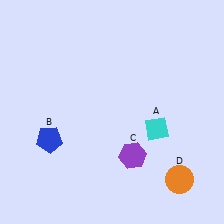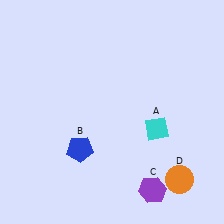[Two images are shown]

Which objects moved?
The objects that moved are: the blue pentagon (B), the purple hexagon (C).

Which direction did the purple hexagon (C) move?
The purple hexagon (C) moved down.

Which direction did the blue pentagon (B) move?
The blue pentagon (B) moved right.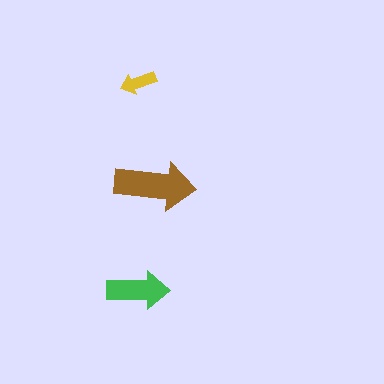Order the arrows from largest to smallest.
the brown one, the green one, the yellow one.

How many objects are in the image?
There are 3 objects in the image.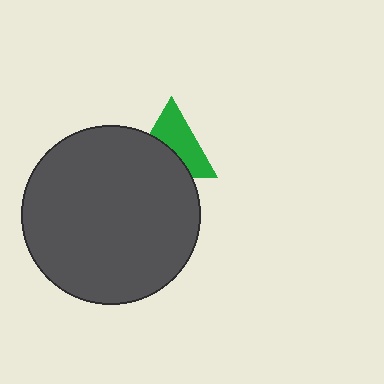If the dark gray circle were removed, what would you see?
You would see the complete green triangle.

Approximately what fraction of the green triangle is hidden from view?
Roughly 45% of the green triangle is hidden behind the dark gray circle.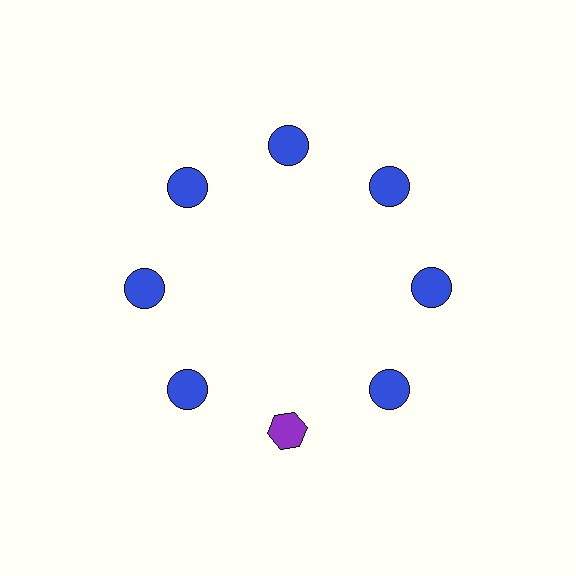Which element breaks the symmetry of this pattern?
The purple hexagon at roughly the 6 o'clock position breaks the symmetry. All other shapes are blue circles.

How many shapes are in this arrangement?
There are 8 shapes arranged in a ring pattern.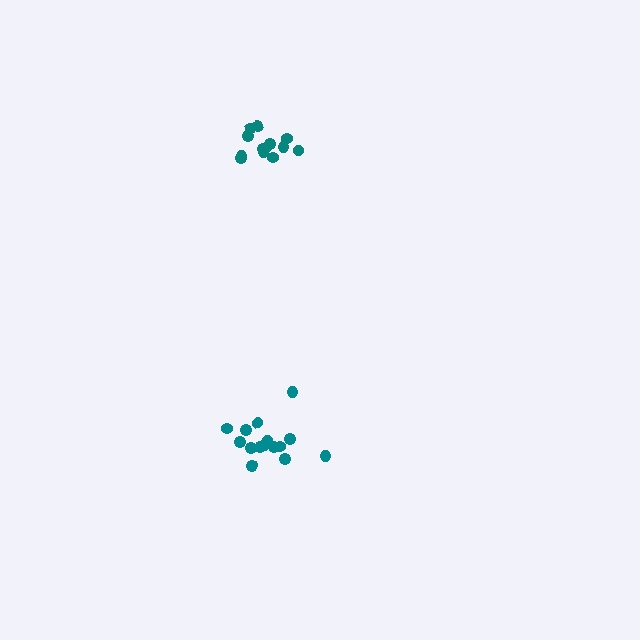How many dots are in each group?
Group 1: 13 dots, Group 2: 15 dots (28 total).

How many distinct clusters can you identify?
There are 2 distinct clusters.